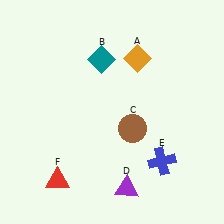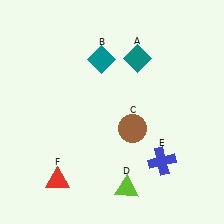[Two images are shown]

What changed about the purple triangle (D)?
In Image 1, D is purple. In Image 2, it changed to lime.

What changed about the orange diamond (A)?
In Image 1, A is orange. In Image 2, it changed to teal.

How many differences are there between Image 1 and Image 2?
There are 2 differences between the two images.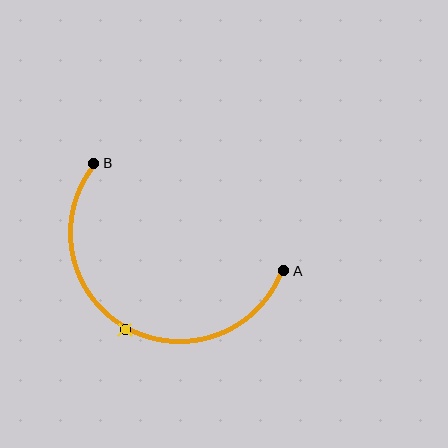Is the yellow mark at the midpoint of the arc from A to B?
Yes. The yellow mark lies on the arc at equal arc-length from both A and B — it is the arc midpoint.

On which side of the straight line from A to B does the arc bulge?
The arc bulges below the straight line connecting A and B.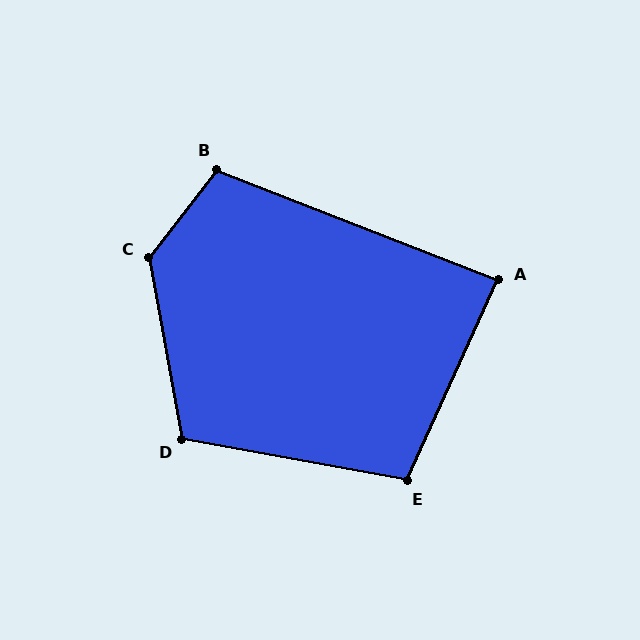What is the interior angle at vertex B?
Approximately 106 degrees (obtuse).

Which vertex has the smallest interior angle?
A, at approximately 87 degrees.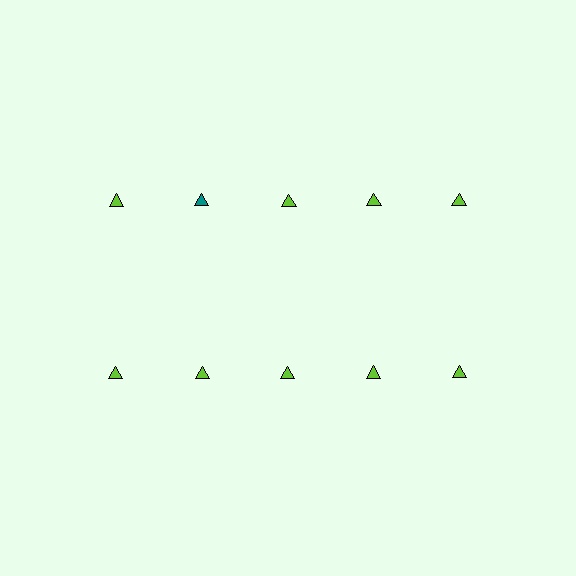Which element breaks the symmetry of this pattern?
The teal triangle in the top row, second from left column breaks the symmetry. All other shapes are lime triangles.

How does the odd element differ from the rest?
It has a different color: teal instead of lime.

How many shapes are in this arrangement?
There are 10 shapes arranged in a grid pattern.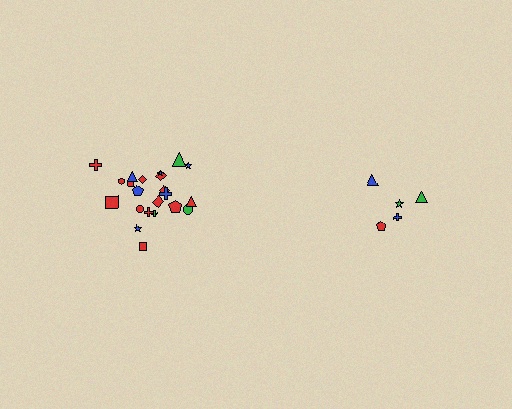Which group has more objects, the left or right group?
The left group.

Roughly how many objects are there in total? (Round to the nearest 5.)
Roughly 25 objects in total.